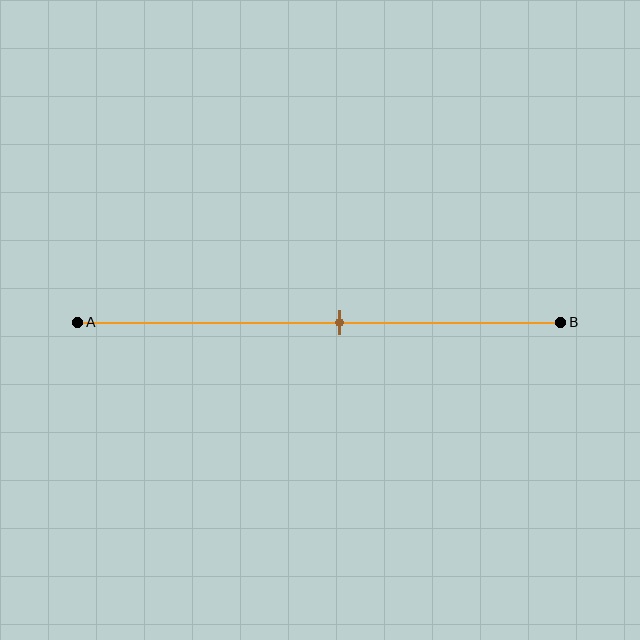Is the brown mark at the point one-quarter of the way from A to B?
No, the mark is at about 55% from A, not at the 25% one-quarter point.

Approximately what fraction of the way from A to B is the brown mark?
The brown mark is approximately 55% of the way from A to B.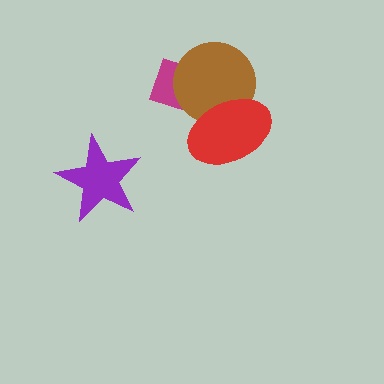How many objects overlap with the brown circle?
2 objects overlap with the brown circle.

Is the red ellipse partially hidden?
No, no other shape covers it.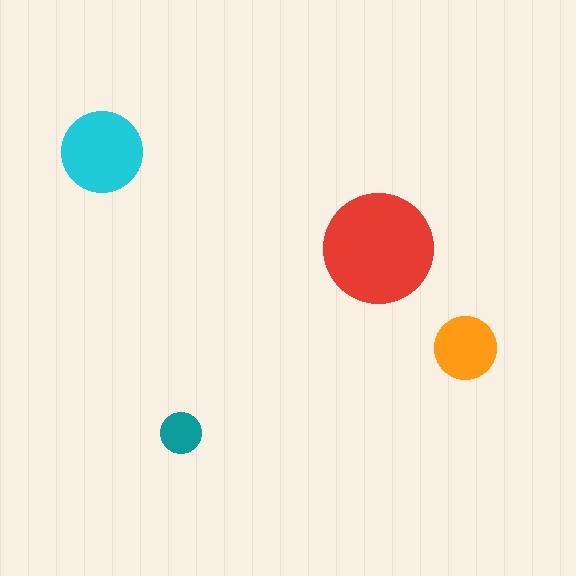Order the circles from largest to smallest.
the red one, the cyan one, the orange one, the teal one.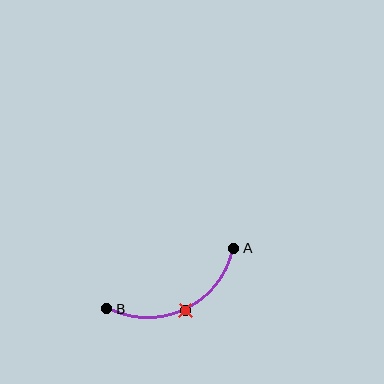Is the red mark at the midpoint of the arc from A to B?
Yes. The red mark lies on the arc at equal arc-length from both A and B — it is the arc midpoint.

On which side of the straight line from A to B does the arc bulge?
The arc bulges below the straight line connecting A and B.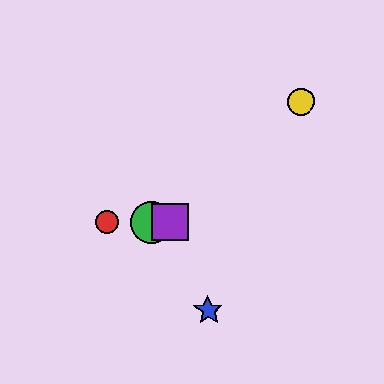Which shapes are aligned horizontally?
The red circle, the green circle, the purple square are aligned horizontally.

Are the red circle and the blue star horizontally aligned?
No, the red circle is at y≈223 and the blue star is at y≈310.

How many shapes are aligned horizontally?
3 shapes (the red circle, the green circle, the purple square) are aligned horizontally.